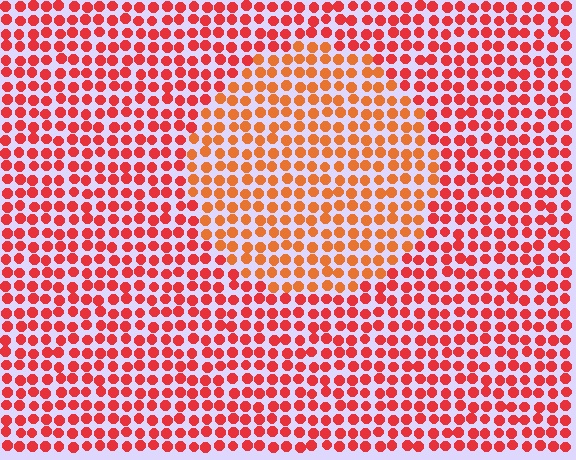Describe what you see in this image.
The image is filled with small red elements in a uniform arrangement. A circle-shaped region is visible where the elements are tinted to a slightly different hue, forming a subtle color boundary.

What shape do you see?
I see a circle.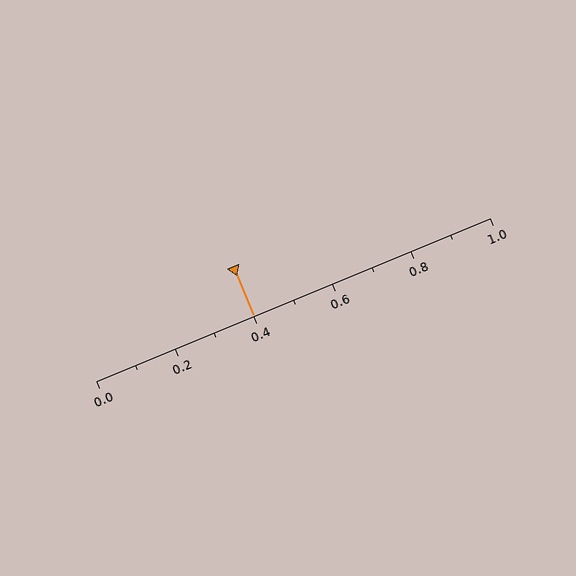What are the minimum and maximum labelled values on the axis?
The axis runs from 0.0 to 1.0.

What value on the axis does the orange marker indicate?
The marker indicates approximately 0.4.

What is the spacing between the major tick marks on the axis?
The major ticks are spaced 0.2 apart.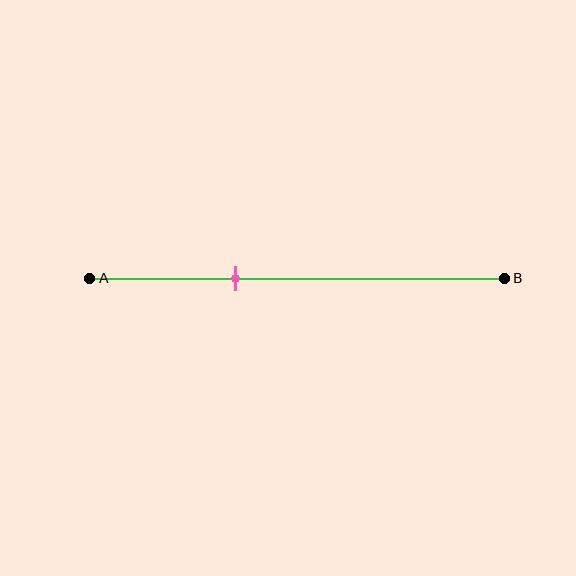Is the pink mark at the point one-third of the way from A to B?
Yes, the mark is approximately at the one-third point.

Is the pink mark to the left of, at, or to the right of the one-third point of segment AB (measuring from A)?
The pink mark is approximately at the one-third point of segment AB.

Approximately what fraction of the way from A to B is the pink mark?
The pink mark is approximately 35% of the way from A to B.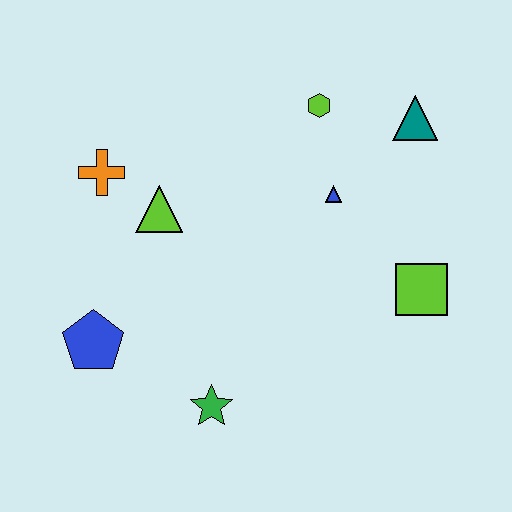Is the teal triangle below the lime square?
No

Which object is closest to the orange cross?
The lime triangle is closest to the orange cross.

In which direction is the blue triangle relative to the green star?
The blue triangle is above the green star.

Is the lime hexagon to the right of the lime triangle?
Yes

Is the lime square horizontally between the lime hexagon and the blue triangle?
No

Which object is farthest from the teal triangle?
The blue pentagon is farthest from the teal triangle.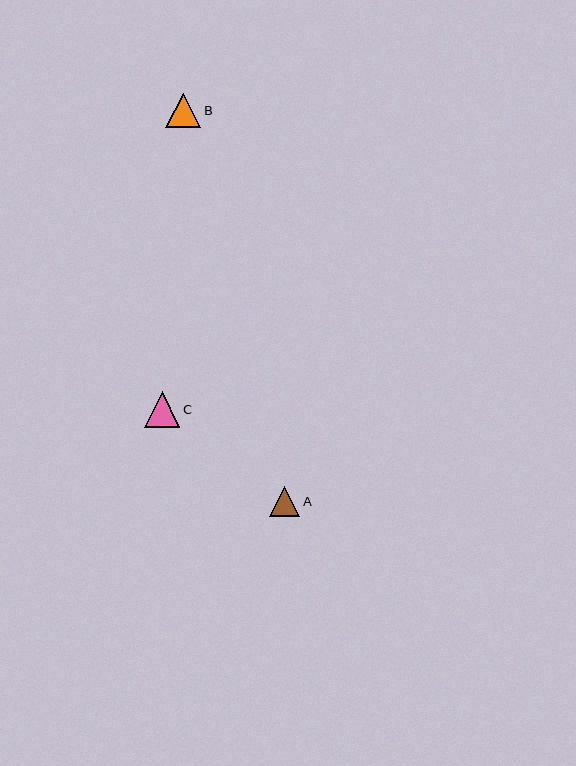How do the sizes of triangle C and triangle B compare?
Triangle C and triangle B are approximately the same size.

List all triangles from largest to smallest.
From largest to smallest: C, B, A.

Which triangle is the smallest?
Triangle A is the smallest with a size of approximately 31 pixels.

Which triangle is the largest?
Triangle C is the largest with a size of approximately 35 pixels.